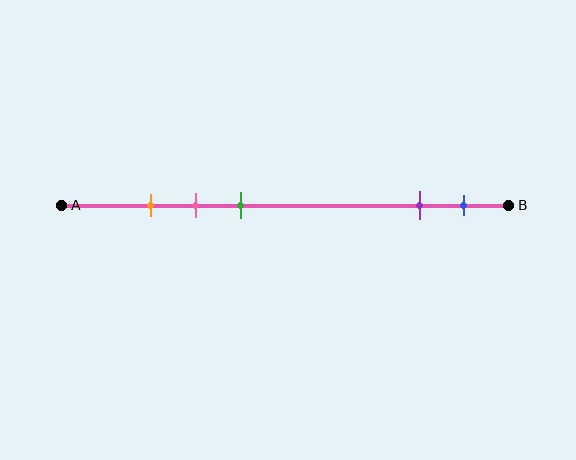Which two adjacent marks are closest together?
The orange and pink marks are the closest adjacent pair.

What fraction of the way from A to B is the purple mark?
The purple mark is approximately 80% (0.8) of the way from A to B.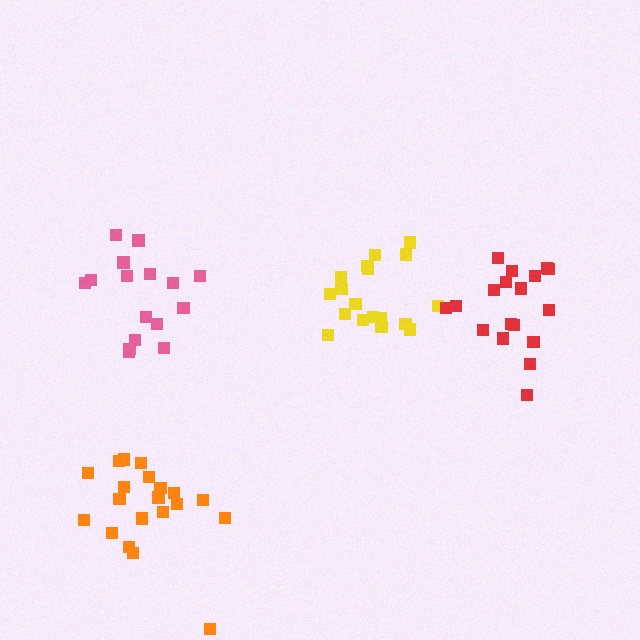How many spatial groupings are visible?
There are 4 spatial groupings.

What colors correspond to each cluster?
The clusters are colored: orange, pink, yellow, red.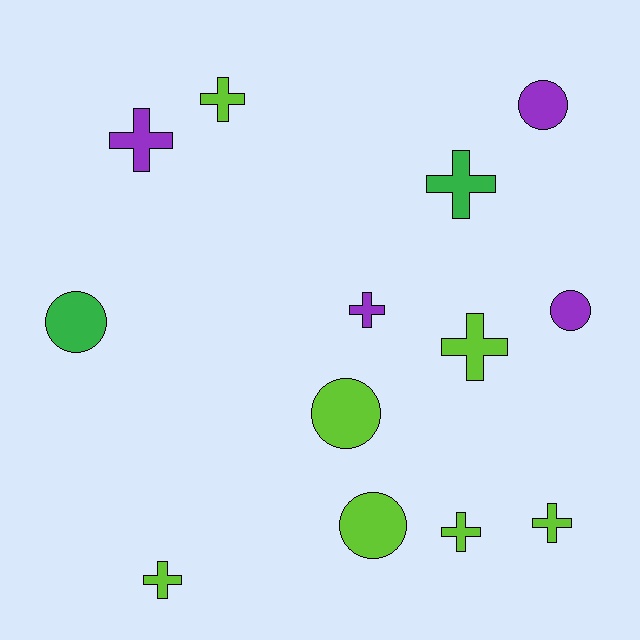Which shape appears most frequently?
Cross, with 8 objects.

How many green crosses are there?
There is 1 green cross.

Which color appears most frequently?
Lime, with 7 objects.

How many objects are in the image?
There are 13 objects.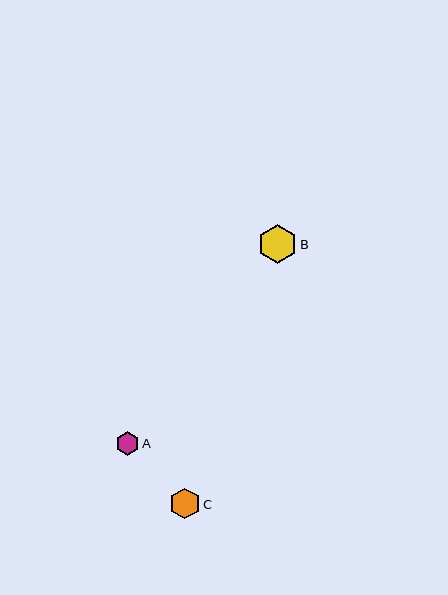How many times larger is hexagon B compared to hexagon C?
Hexagon B is approximately 1.3 times the size of hexagon C.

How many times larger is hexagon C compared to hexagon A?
Hexagon C is approximately 1.3 times the size of hexagon A.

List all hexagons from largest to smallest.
From largest to smallest: B, C, A.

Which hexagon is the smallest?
Hexagon A is the smallest with a size of approximately 23 pixels.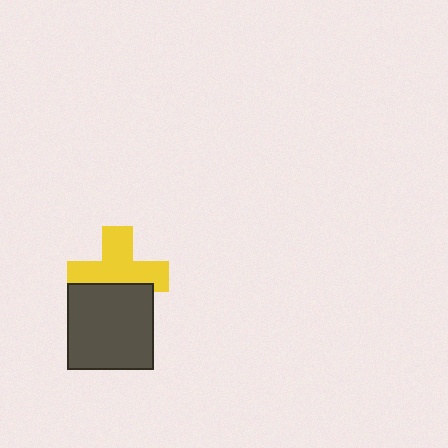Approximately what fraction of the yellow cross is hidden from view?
Roughly 34% of the yellow cross is hidden behind the dark gray square.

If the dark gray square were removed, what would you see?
You would see the complete yellow cross.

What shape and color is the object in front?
The object in front is a dark gray square.